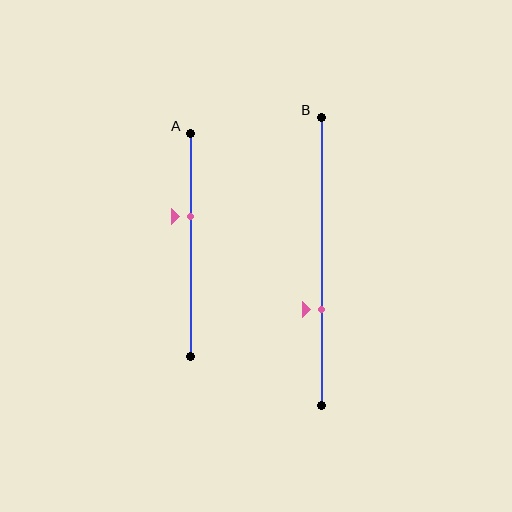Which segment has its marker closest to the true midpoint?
Segment A has its marker closest to the true midpoint.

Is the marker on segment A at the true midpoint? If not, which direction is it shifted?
No, the marker on segment A is shifted upward by about 13% of the segment length.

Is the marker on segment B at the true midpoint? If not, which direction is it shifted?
No, the marker on segment B is shifted downward by about 16% of the segment length.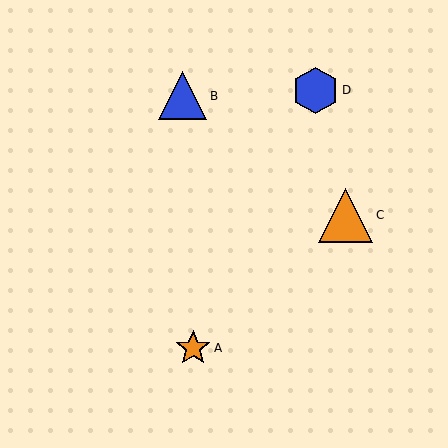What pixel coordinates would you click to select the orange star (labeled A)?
Click at (193, 348) to select the orange star A.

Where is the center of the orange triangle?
The center of the orange triangle is at (345, 215).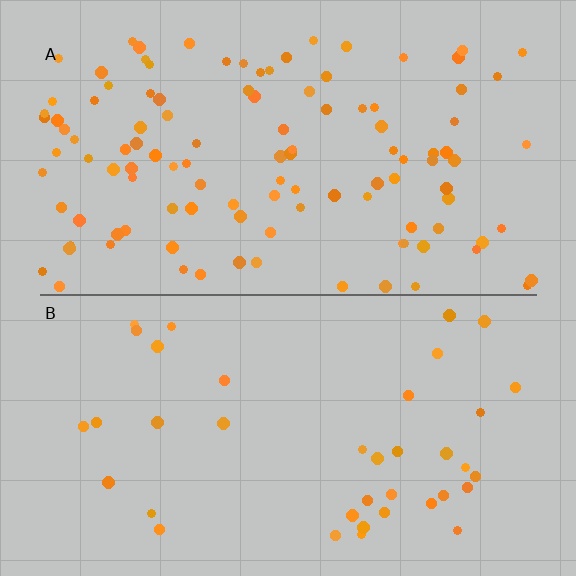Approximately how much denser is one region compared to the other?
Approximately 2.9× — region A over region B.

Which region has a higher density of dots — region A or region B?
A (the top).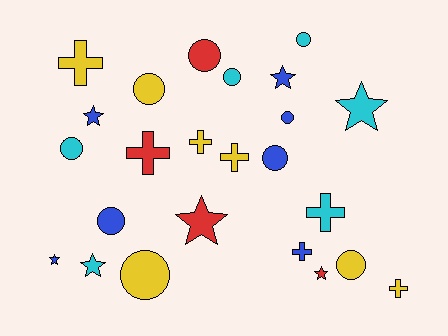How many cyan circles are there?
There are 3 cyan circles.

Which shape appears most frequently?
Circle, with 10 objects.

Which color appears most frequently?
Blue, with 7 objects.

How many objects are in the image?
There are 24 objects.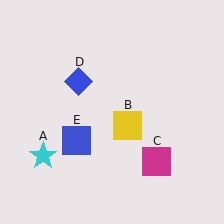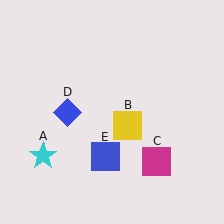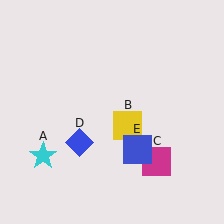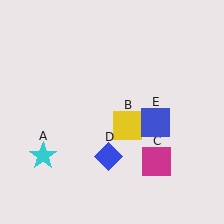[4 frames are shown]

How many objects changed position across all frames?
2 objects changed position: blue diamond (object D), blue square (object E).